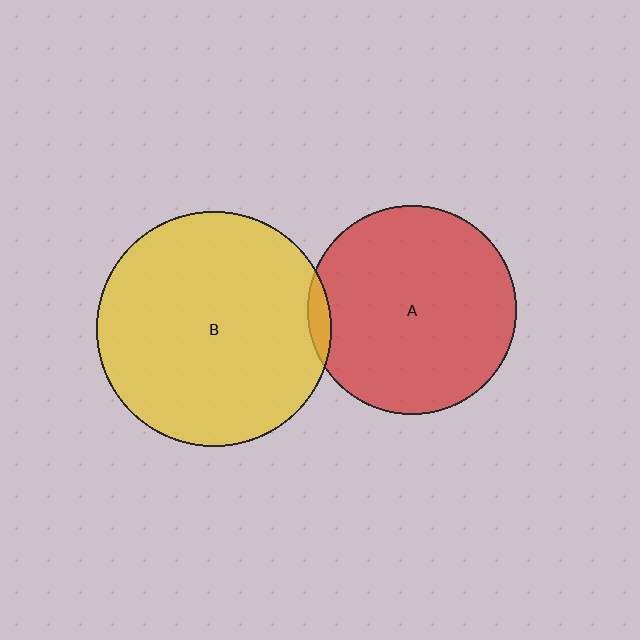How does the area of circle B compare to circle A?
Approximately 1.3 times.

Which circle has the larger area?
Circle B (yellow).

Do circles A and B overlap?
Yes.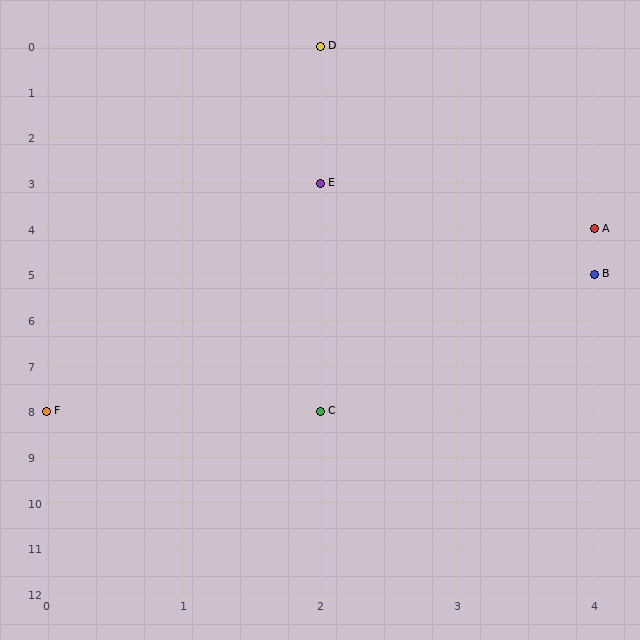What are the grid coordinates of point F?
Point F is at grid coordinates (0, 8).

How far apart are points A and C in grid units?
Points A and C are 2 columns and 4 rows apart (about 4.5 grid units diagonally).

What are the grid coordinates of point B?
Point B is at grid coordinates (4, 5).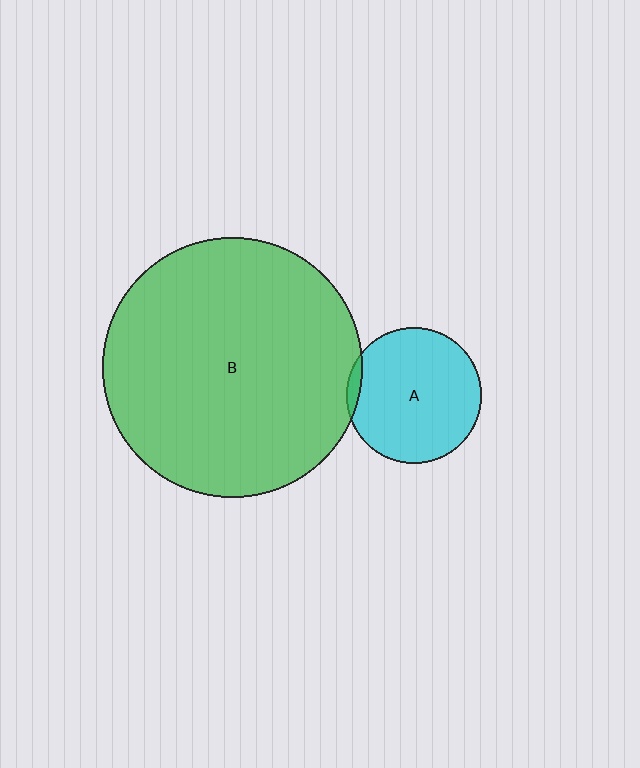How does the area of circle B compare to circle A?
Approximately 3.7 times.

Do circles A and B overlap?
Yes.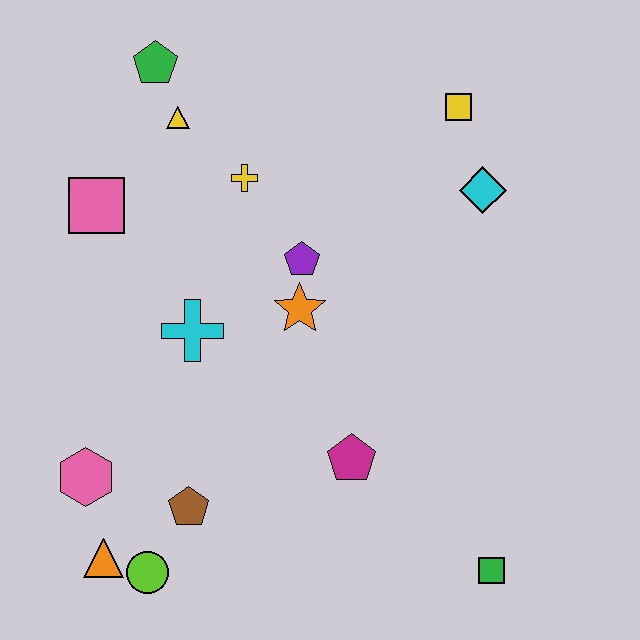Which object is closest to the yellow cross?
The yellow triangle is closest to the yellow cross.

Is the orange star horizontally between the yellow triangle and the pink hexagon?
No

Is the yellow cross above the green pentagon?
No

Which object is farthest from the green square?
The green pentagon is farthest from the green square.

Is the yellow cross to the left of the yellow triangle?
No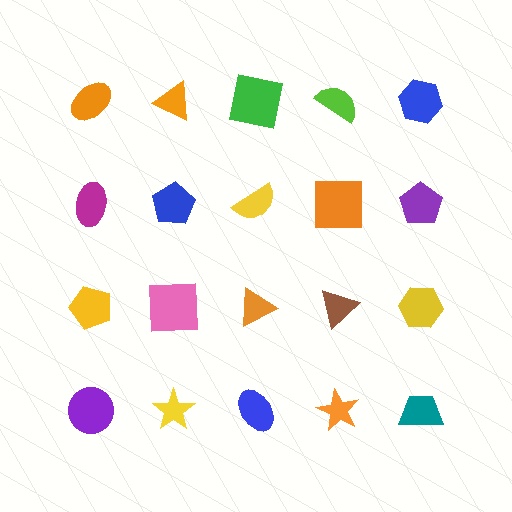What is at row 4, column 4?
An orange star.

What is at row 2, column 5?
A purple pentagon.